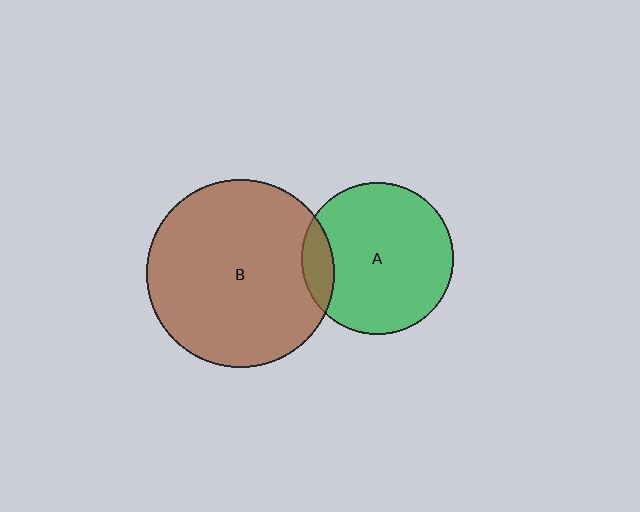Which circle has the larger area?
Circle B (brown).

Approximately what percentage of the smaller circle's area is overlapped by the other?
Approximately 10%.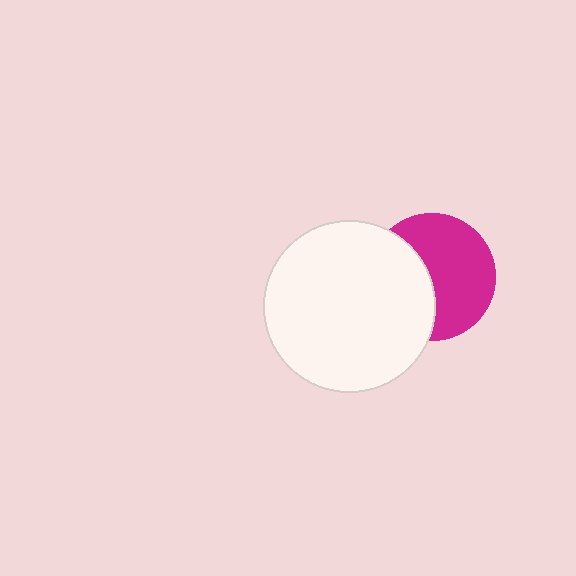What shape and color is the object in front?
The object in front is a white circle.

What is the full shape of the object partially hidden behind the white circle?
The partially hidden object is a magenta circle.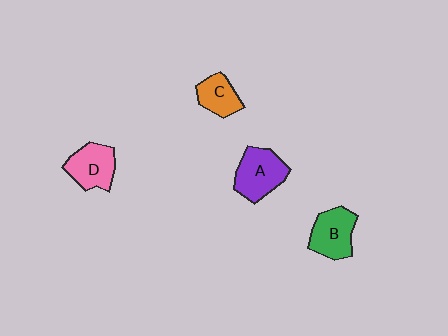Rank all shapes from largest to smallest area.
From largest to smallest: A (purple), B (green), D (pink), C (orange).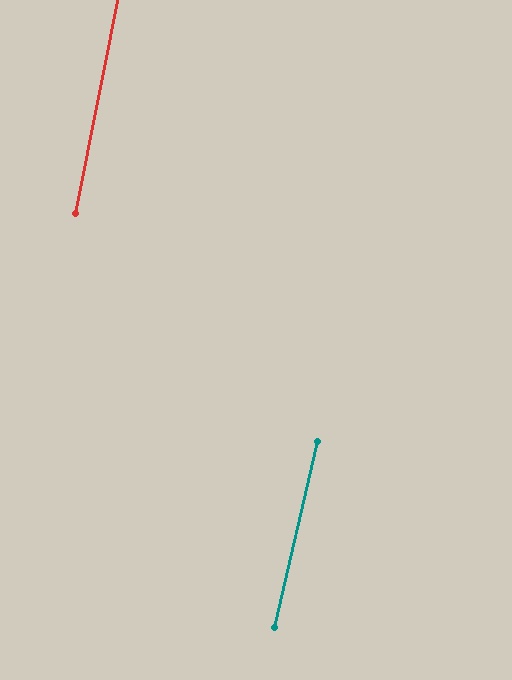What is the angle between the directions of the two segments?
Approximately 2 degrees.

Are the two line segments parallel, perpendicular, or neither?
Parallel — their directions differ by only 1.8°.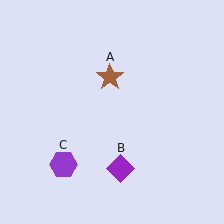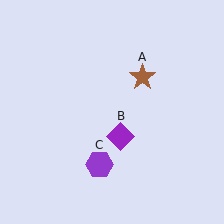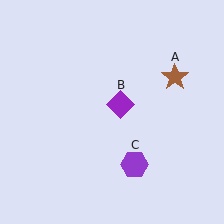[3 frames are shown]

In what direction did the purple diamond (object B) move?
The purple diamond (object B) moved up.